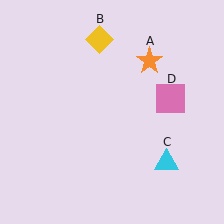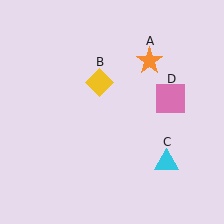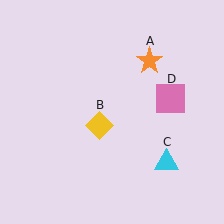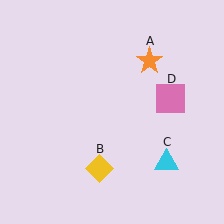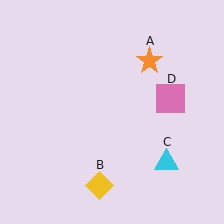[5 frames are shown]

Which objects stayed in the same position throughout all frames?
Orange star (object A) and cyan triangle (object C) and pink square (object D) remained stationary.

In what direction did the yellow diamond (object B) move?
The yellow diamond (object B) moved down.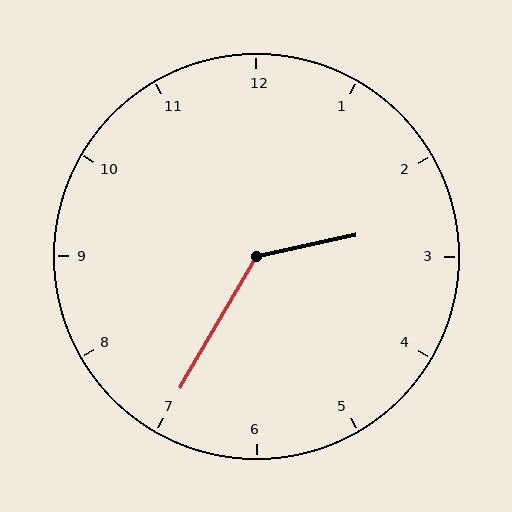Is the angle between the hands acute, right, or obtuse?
It is obtuse.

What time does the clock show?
2:35.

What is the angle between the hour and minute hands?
Approximately 132 degrees.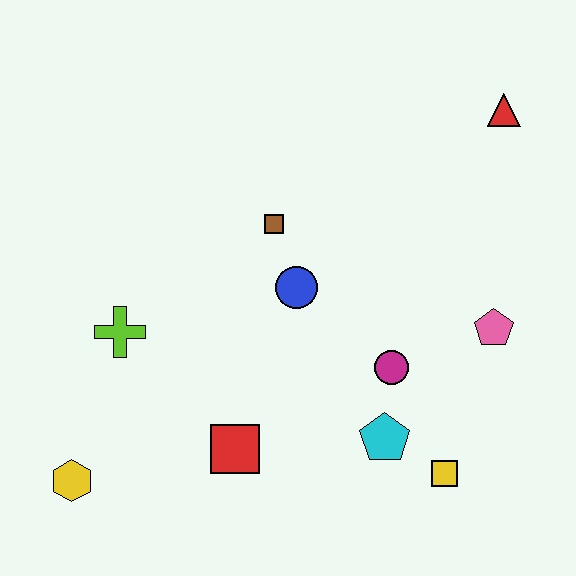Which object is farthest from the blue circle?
The yellow hexagon is farthest from the blue circle.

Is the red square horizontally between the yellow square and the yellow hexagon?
Yes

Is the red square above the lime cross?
No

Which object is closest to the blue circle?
The brown square is closest to the blue circle.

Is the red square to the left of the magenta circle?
Yes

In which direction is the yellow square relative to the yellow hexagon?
The yellow square is to the right of the yellow hexagon.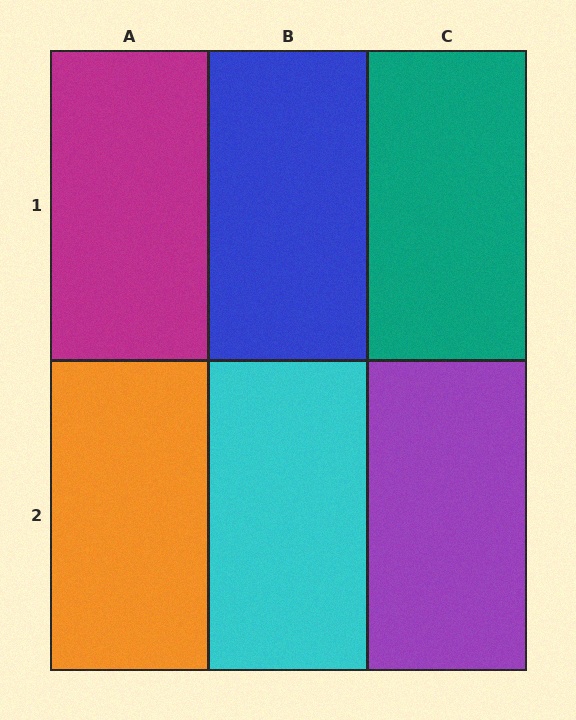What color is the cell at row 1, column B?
Blue.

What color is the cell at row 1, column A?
Magenta.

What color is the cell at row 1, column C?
Teal.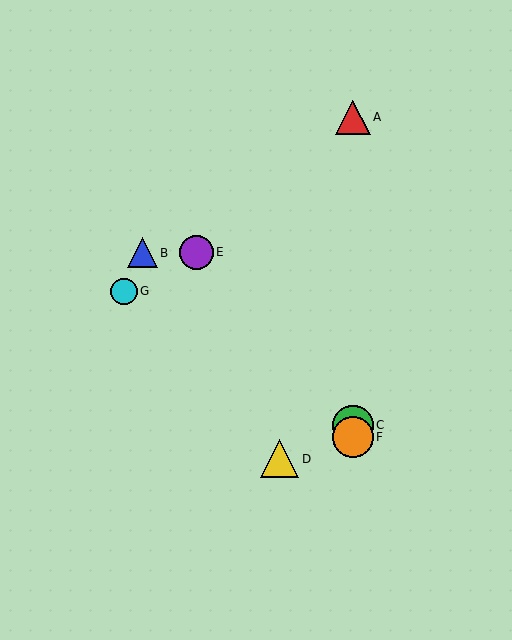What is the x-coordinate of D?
Object D is at x≈280.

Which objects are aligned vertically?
Objects A, C, F are aligned vertically.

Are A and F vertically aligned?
Yes, both are at x≈353.